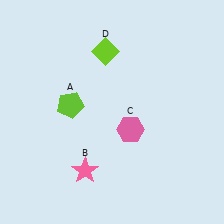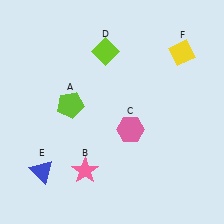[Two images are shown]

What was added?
A blue triangle (E), a yellow diamond (F) were added in Image 2.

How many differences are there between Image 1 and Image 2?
There are 2 differences between the two images.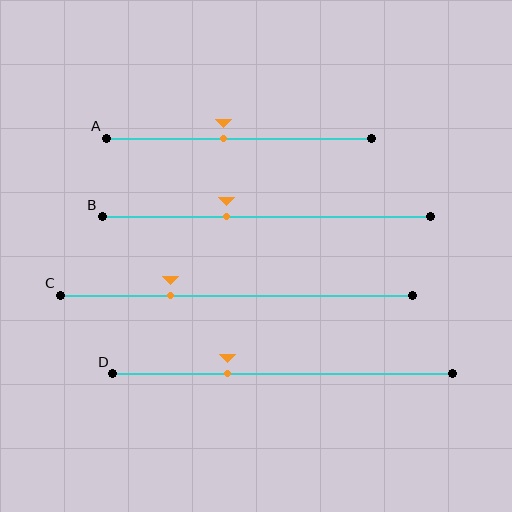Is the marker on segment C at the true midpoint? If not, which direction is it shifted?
No, the marker on segment C is shifted to the left by about 19% of the segment length.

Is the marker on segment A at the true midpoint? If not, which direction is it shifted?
No, the marker on segment A is shifted to the left by about 6% of the segment length.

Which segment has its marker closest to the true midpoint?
Segment A has its marker closest to the true midpoint.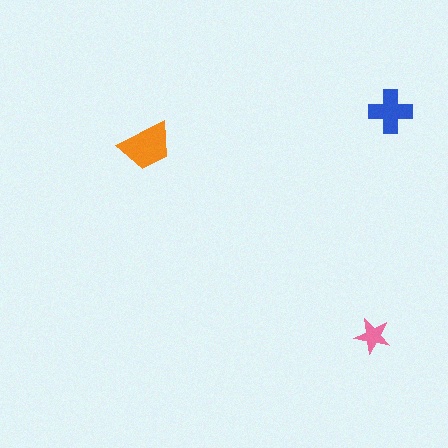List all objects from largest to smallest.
The orange trapezoid, the blue cross, the pink star.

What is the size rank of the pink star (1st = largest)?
3rd.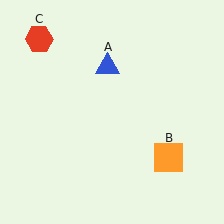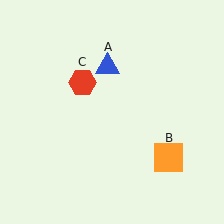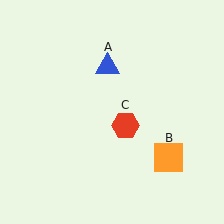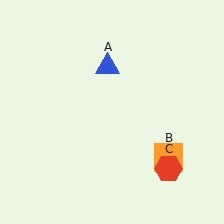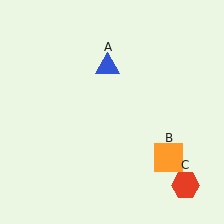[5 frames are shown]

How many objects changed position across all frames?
1 object changed position: red hexagon (object C).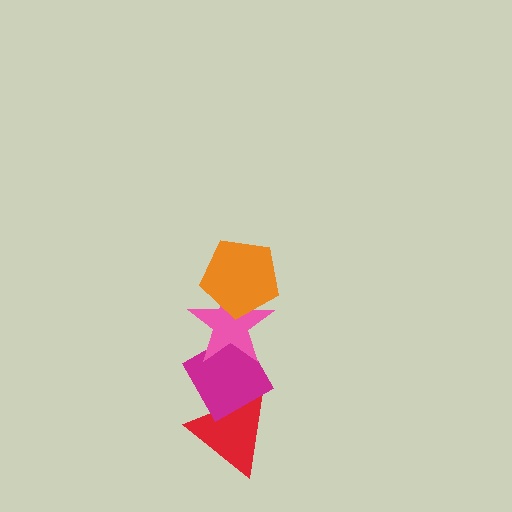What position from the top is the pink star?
The pink star is 2nd from the top.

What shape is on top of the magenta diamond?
The pink star is on top of the magenta diamond.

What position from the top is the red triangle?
The red triangle is 4th from the top.